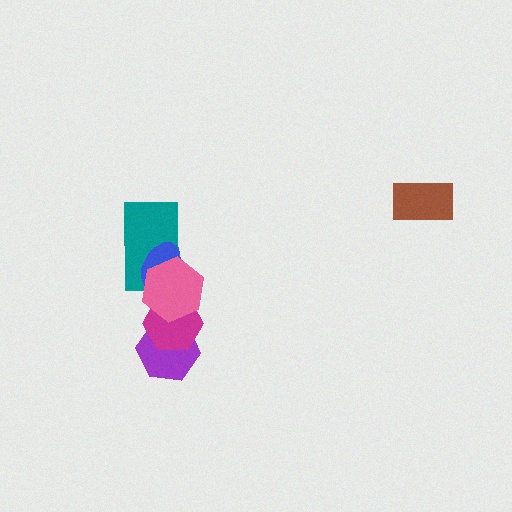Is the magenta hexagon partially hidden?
Yes, it is partially covered by another shape.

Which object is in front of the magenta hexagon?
The pink hexagon is in front of the magenta hexagon.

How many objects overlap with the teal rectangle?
2 objects overlap with the teal rectangle.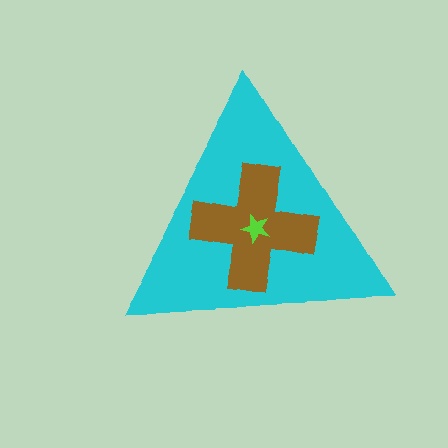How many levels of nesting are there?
3.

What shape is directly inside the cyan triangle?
The brown cross.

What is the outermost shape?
The cyan triangle.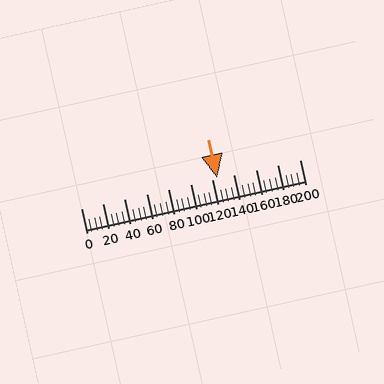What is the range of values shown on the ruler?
The ruler shows values from 0 to 200.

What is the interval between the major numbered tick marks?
The major tick marks are spaced 20 units apart.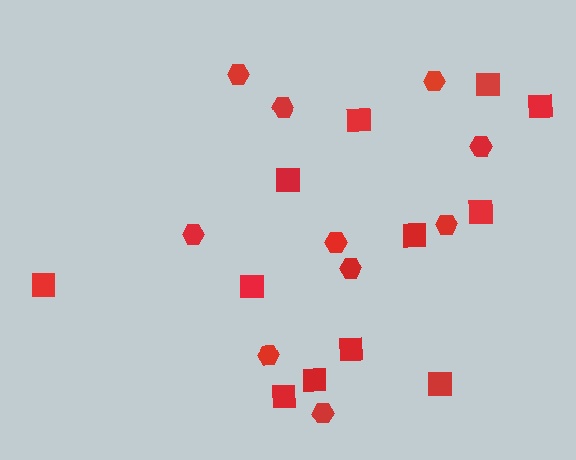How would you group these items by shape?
There are 2 groups: one group of hexagons (10) and one group of squares (12).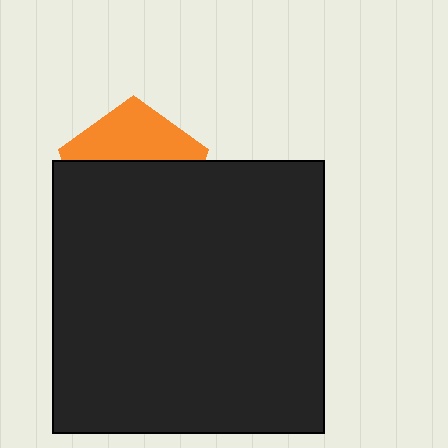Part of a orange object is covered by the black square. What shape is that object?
It is a pentagon.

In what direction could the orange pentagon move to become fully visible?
The orange pentagon could move up. That would shift it out from behind the black square entirely.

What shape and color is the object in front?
The object in front is a black square.